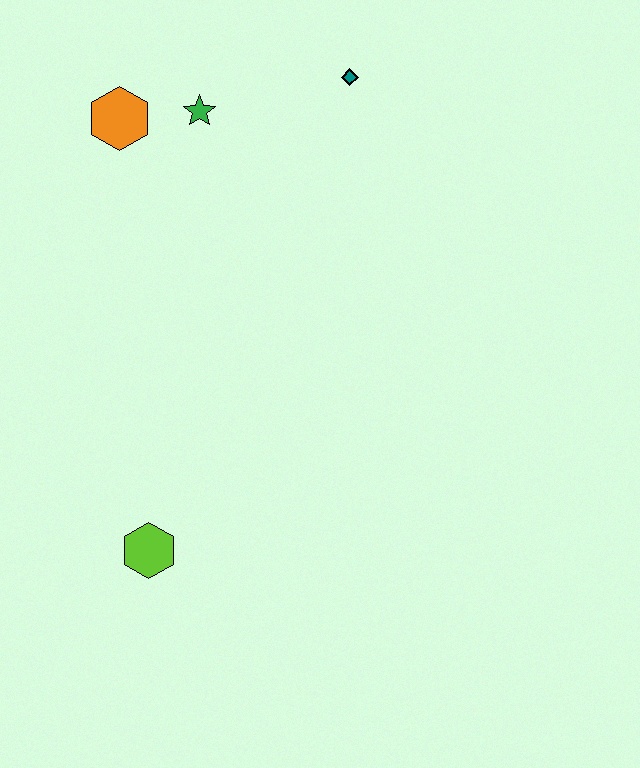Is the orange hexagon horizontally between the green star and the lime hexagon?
No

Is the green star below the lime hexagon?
No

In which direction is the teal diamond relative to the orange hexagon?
The teal diamond is to the right of the orange hexagon.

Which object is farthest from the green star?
The lime hexagon is farthest from the green star.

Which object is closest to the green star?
The orange hexagon is closest to the green star.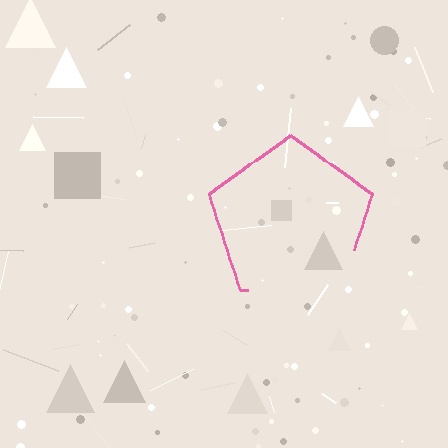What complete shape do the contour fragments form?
The contour fragments form a pentagon.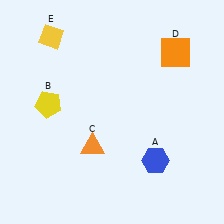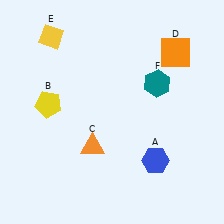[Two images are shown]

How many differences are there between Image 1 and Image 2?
There is 1 difference between the two images.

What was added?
A teal hexagon (F) was added in Image 2.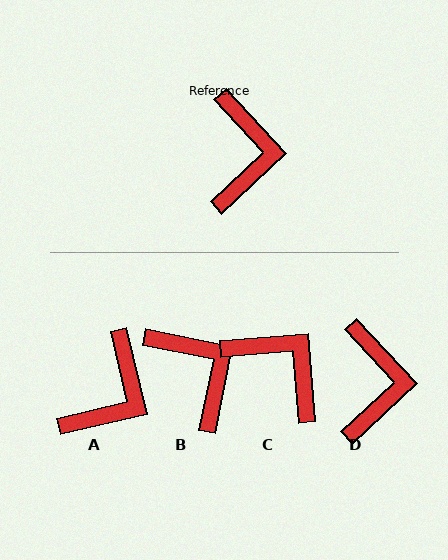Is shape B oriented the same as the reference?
No, it is off by about 36 degrees.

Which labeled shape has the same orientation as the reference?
D.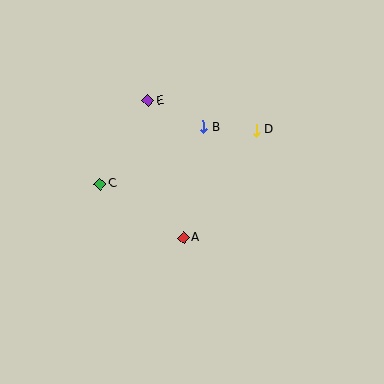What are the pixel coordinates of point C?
Point C is at (100, 184).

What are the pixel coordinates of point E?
Point E is at (148, 101).